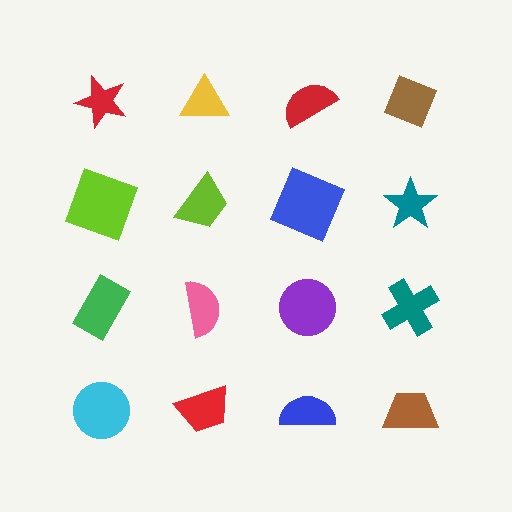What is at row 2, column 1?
A lime square.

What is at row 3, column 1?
A green rectangle.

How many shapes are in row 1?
4 shapes.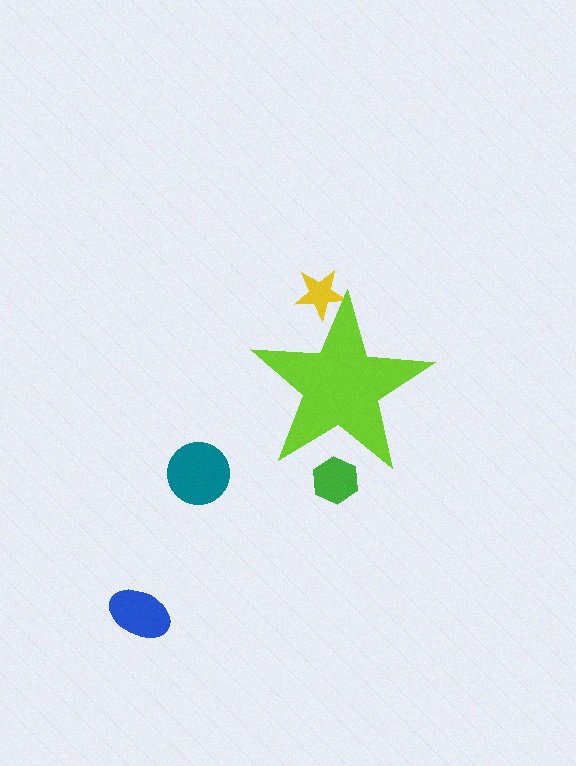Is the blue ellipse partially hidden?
No, the blue ellipse is fully visible.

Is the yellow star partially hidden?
Yes, the yellow star is partially hidden behind the lime star.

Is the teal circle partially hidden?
No, the teal circle is fully visible.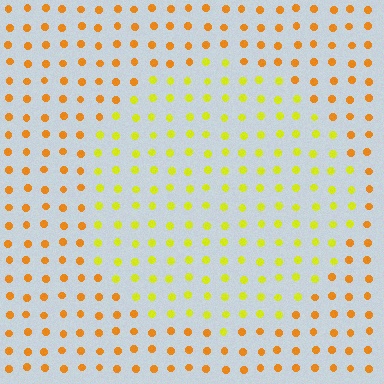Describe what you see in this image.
The image is filled with small orange elements in a uniform arrangement. A circle-shaped region is visible where the elements are tinted to a slightly different hue, forming a subtle color boundary.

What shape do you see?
I see a circle.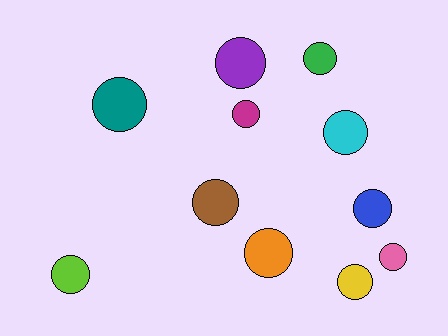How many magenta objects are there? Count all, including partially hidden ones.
There is 1 magenta object.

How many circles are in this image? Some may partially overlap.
There are 11 circles.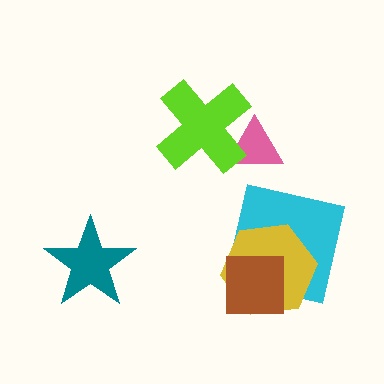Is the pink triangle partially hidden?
Yes, it is partially covered by another shape.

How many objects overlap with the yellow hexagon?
2 objects overlap with the yellow hexagon.